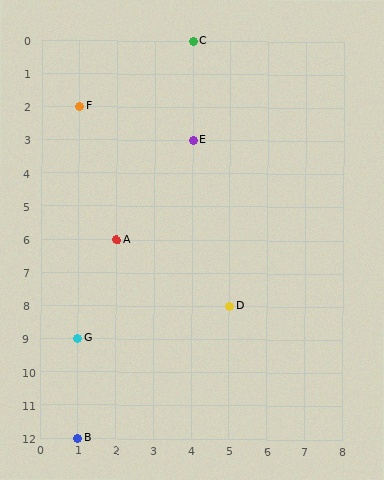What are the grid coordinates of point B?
Point B is at grid coordinates (1, 12).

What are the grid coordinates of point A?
Point A is at grid coordinates (2, 6).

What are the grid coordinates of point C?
Point C is at grid coordinates (4, 0).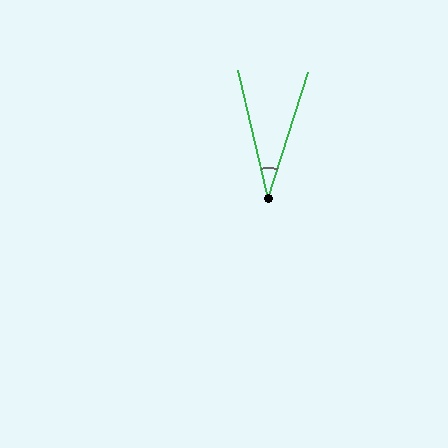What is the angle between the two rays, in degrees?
Approximately 31 degrees.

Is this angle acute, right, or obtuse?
It is acute.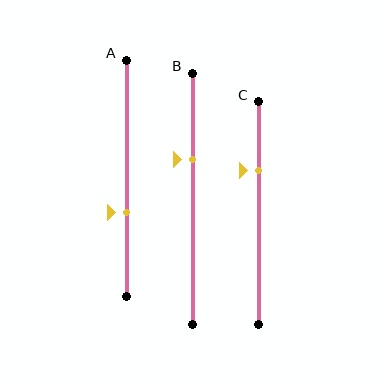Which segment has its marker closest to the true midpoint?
Segment A has its marker closest to the true midpoint.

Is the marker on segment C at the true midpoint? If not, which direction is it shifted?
No, the marker on segment C is shifted upward by about 19% of the segment length.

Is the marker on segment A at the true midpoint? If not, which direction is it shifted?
No, the marker on segment A is shifted downward by about 15% of the segment length.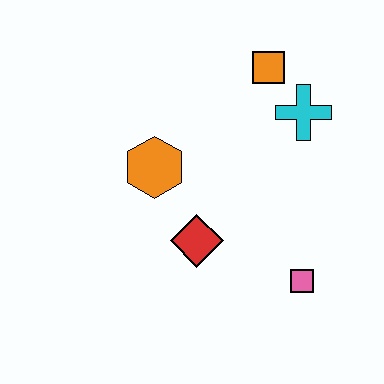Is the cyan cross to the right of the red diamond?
Yes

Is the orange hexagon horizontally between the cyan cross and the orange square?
No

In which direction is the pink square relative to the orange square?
The pink square is below the orange square.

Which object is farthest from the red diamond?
The orange square is farthest from the red diamond.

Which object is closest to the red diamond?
The orange hexagon is closest to the red diamond.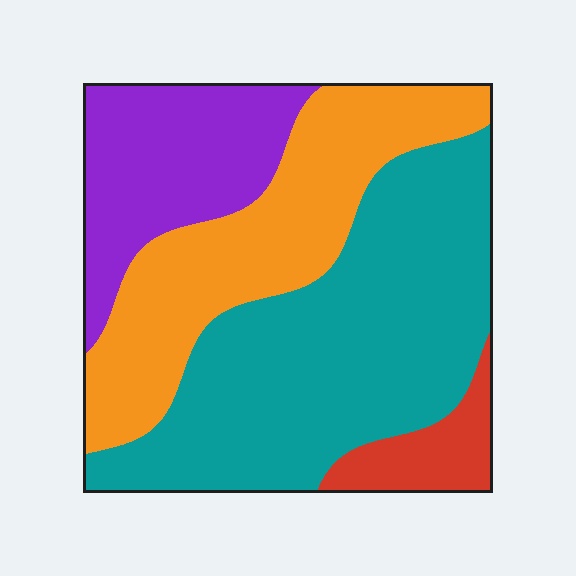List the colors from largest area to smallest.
From largest to smallest: teal, orange, purple, red.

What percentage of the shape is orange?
Orange covers 29% of the shape.